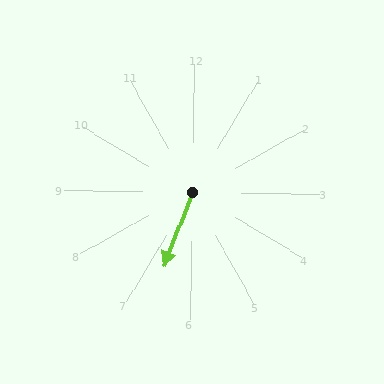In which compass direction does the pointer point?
South.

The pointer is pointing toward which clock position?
Roughly 7 o'clock.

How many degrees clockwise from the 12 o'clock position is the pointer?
Approximately 200 degrees.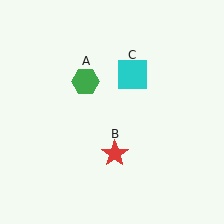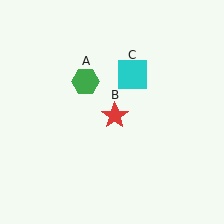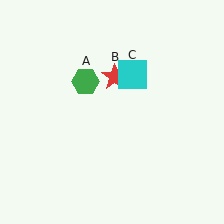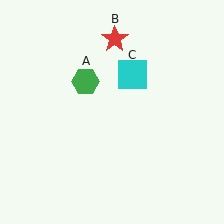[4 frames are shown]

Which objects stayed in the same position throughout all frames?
Green hexagon (object A) and cyan square (object C) remained stationary.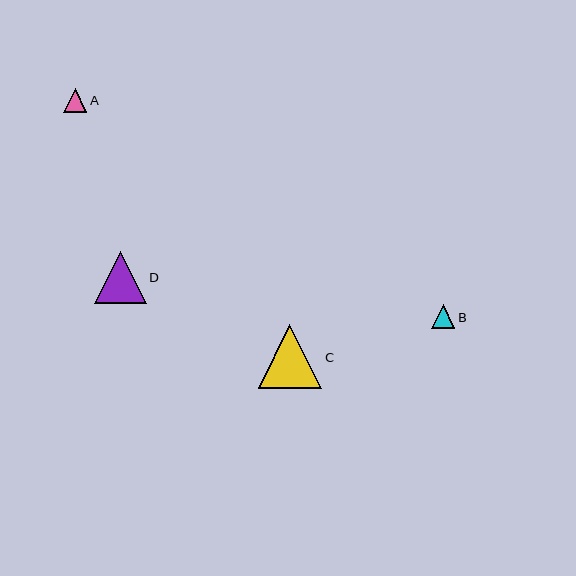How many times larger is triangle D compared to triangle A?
Triangle D is approximately 2.2 times the size of triangle A.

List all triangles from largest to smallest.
From largest to smallest: C, D, B, A.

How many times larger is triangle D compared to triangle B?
Triangle D is approximately 2.2 times the size of triangle B.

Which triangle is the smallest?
Triangle A is the smallest with a size of approximately 24 pixels.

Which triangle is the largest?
Triangle C is the largest with a size of approximately 64 pixels.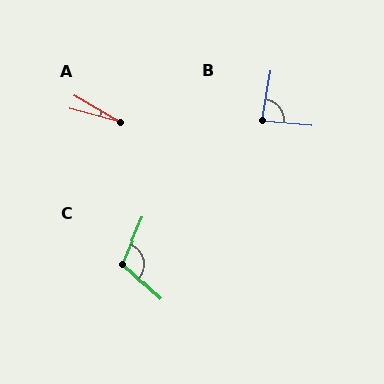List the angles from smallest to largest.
A (15°), B (86°), C (110°).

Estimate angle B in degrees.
Approximately 86 degrees.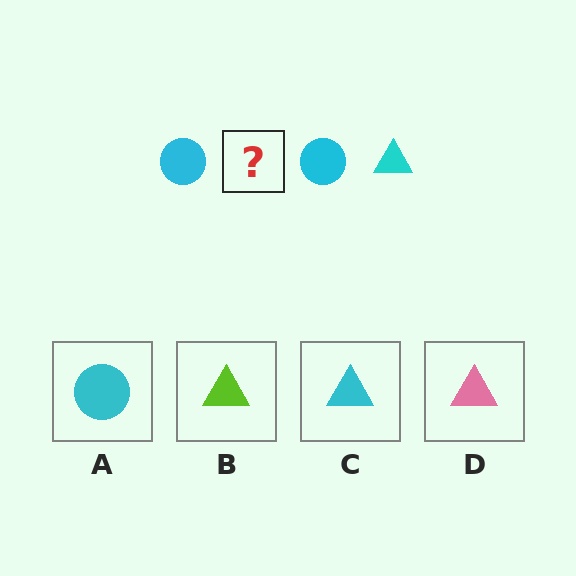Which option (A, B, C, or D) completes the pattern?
C.